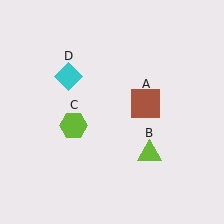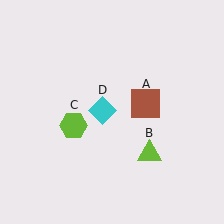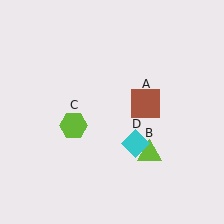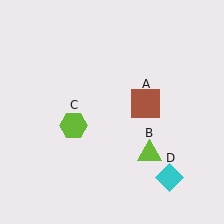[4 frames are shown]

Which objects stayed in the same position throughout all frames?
Brown square (object A) and lime triangle (object B) and lime hexagon (object C) remained stationary.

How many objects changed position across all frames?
1 object changed position: cyan diamond (object D).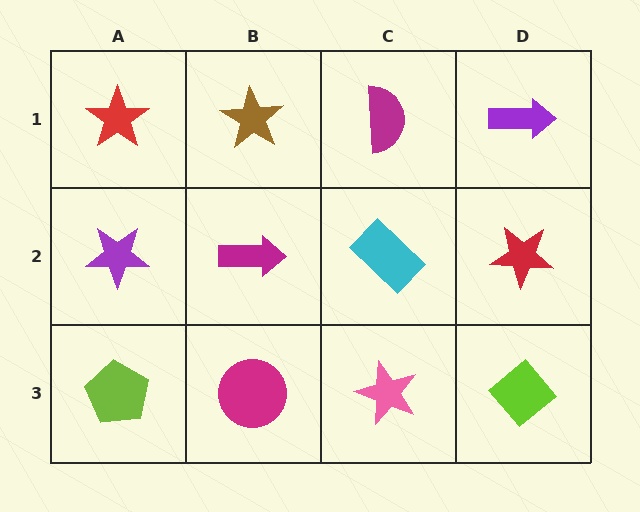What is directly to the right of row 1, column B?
A magenta semicircle.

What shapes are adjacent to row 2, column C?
A magenta semicircle (row 1, column C), a pink star (row 3, column C), a magenta arrow (row 2, column B), a red star (row 2, column D).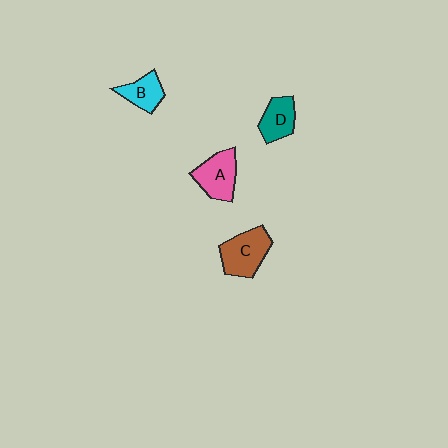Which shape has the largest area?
Shape C (brown).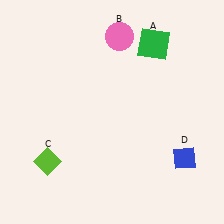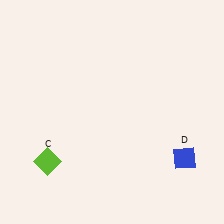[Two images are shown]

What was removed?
The pink circle (B), the green square (A) were removed in Image 2.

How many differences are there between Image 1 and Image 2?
There are 2 differences between the two images.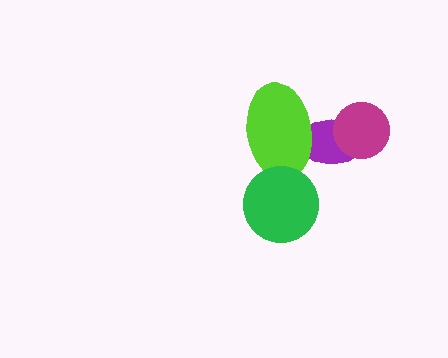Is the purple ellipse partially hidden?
Yes, it is partially covered by another shape.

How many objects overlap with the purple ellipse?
2 objects overlap with the purple ellipse.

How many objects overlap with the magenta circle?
1 object overlaps with the magenta circle.